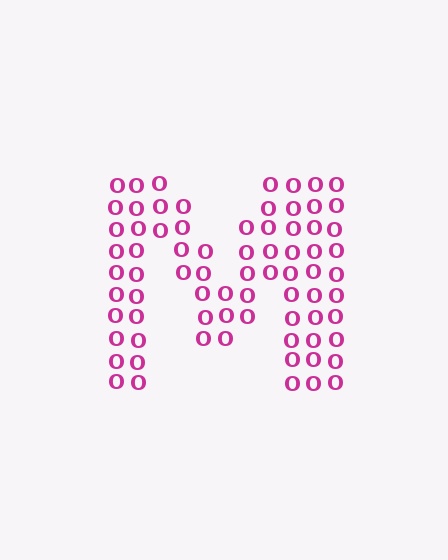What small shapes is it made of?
It is made of small letter O's.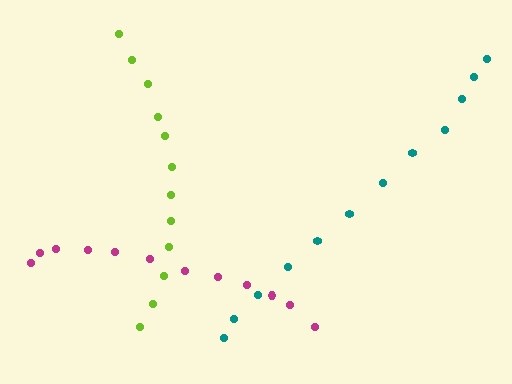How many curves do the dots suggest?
There are 3 distinct paths.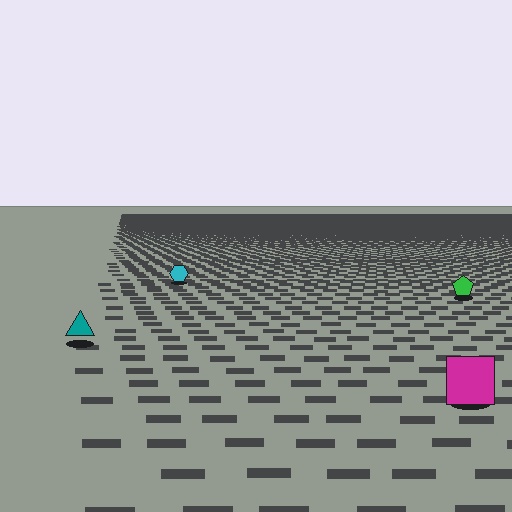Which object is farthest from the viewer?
The cyan hexagon is farthest from the viewer. It appears smaller and the ground texture around it is denser.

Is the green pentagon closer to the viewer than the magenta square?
No. The magenta square is closer — you can tell from the texture gradient: the ground texture is coarser near it.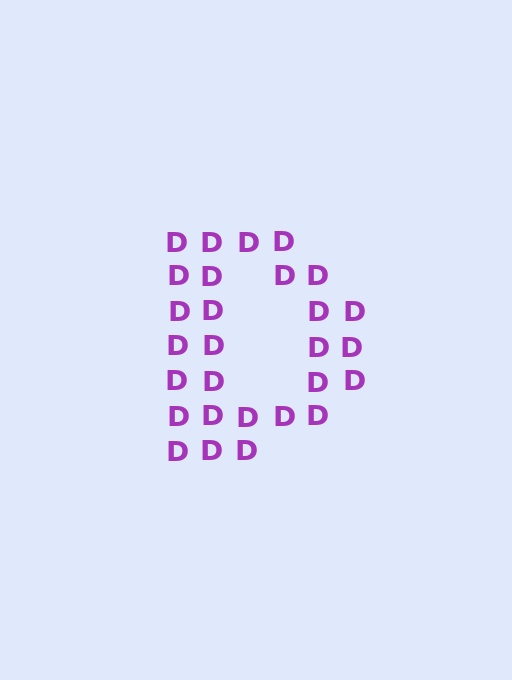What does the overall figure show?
The overall figure shows the letter D.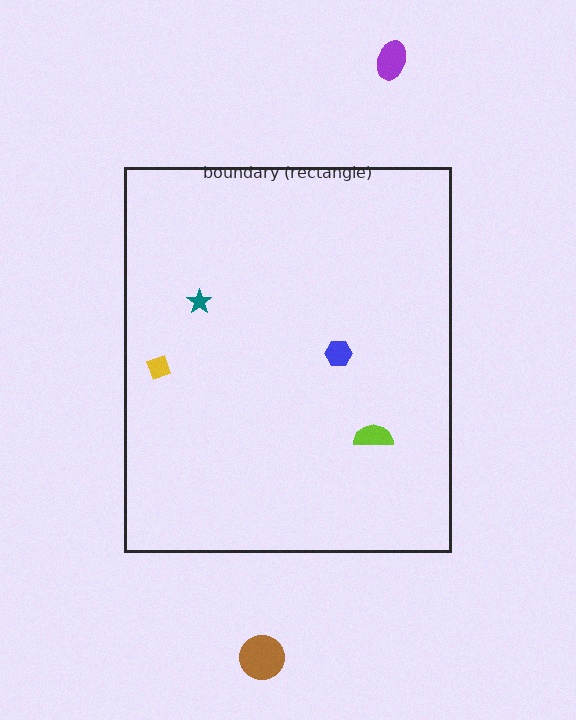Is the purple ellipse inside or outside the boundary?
Outside.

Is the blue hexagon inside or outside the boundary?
Inside.